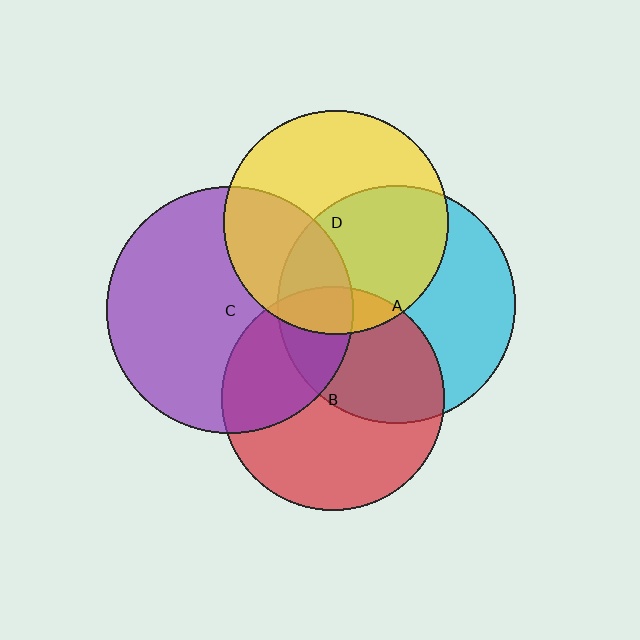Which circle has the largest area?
Circle C (purple).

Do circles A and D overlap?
Yes.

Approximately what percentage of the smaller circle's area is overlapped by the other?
Approximately 50%.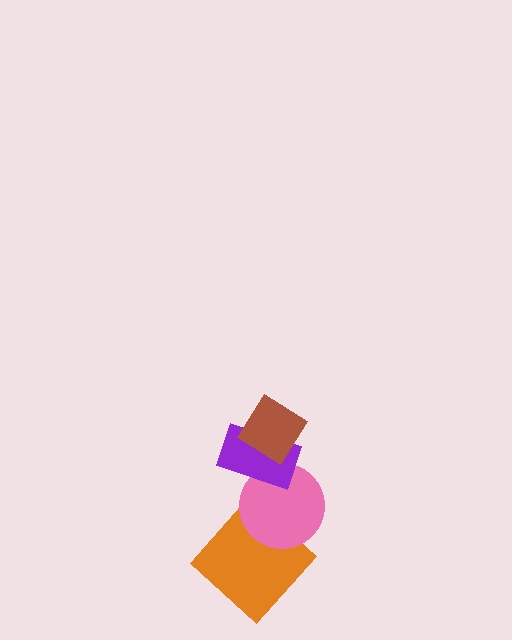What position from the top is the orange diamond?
The orange diamond is 4th from the top.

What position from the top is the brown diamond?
The brown diamond is 1st from the top.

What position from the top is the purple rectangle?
The purple rectangle is 2nd from the top.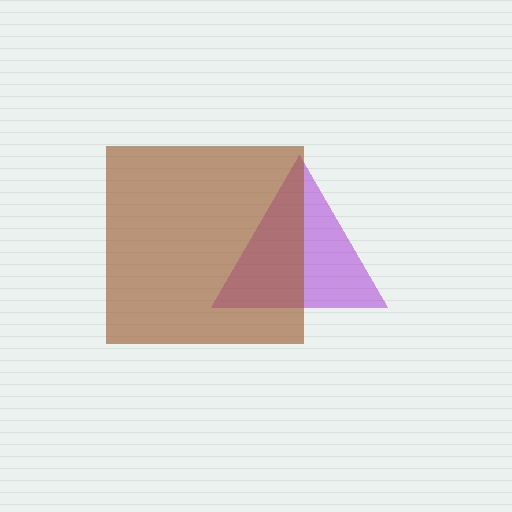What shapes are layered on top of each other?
The layered shapes are: a purple triangle, a brown square.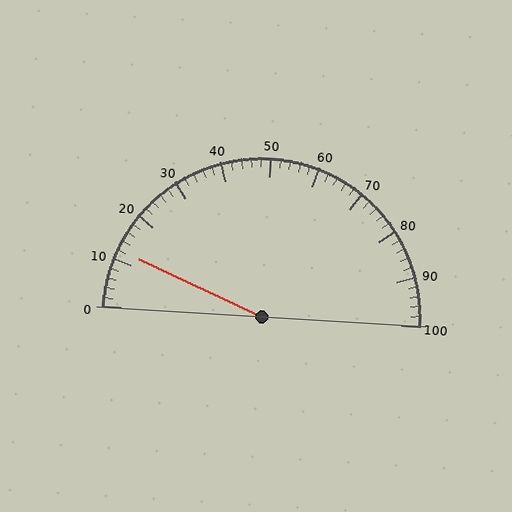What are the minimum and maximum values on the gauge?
The gauge ranges from 0 to 100.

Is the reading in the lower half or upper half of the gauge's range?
The reading is in the lower half of the range (0 to 100).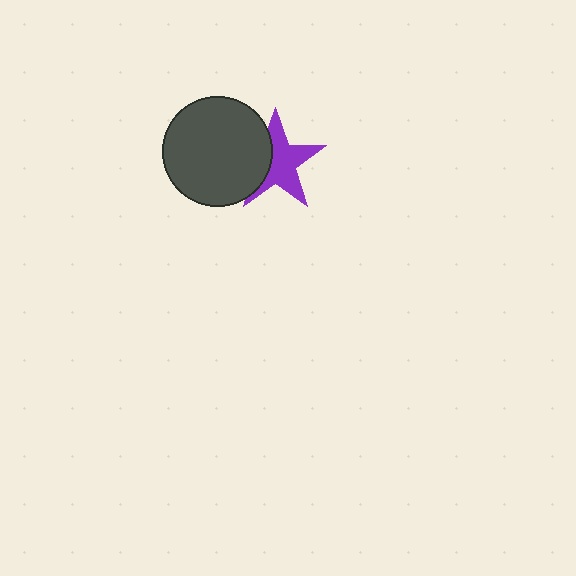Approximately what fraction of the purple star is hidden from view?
Roughly 35% of the purple star is hidden behind the dark gray circle.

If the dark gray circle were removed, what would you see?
You would see the complete purple star.